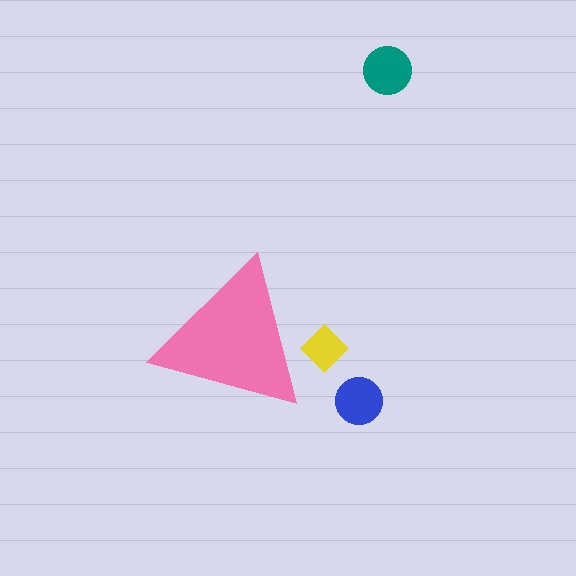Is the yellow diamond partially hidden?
Yes, the yellow diamond is partially hidden behind the pink triangle.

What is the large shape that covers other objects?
A pink triangle.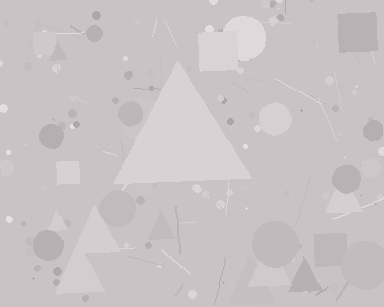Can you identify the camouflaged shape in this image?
The camouflaged shape is a triangle.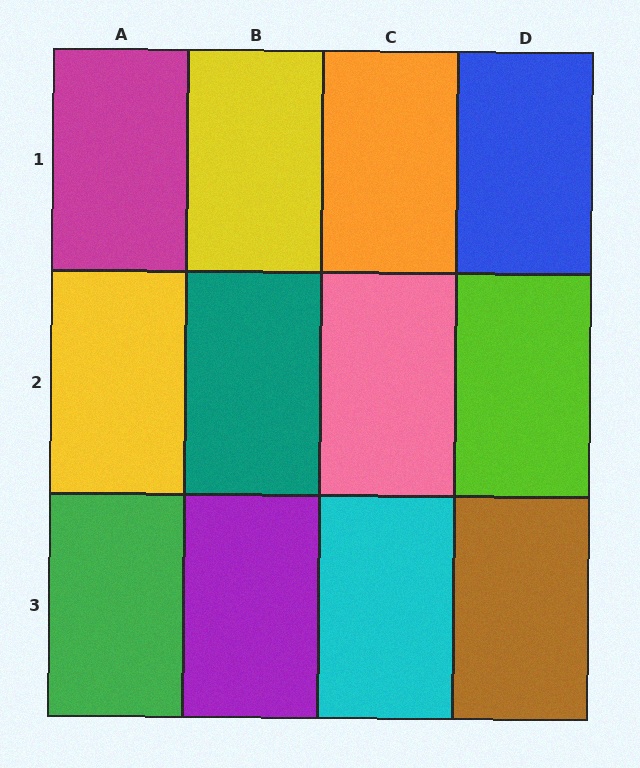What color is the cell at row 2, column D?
Lime.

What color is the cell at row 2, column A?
Yellow.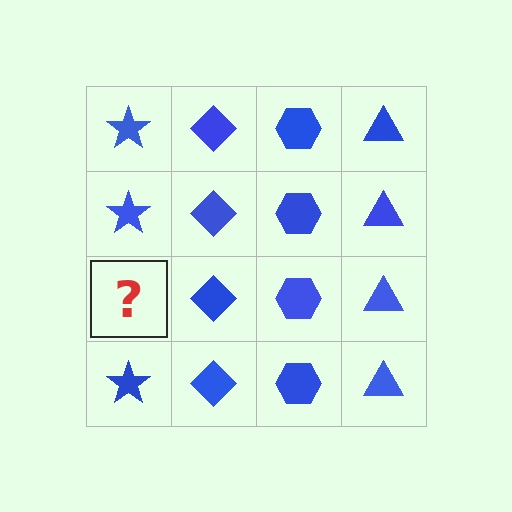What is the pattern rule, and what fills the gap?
The rule is that each column has a consistent shape. The gap should be filled with a blue star.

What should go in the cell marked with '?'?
The missing cell should contain a blue star.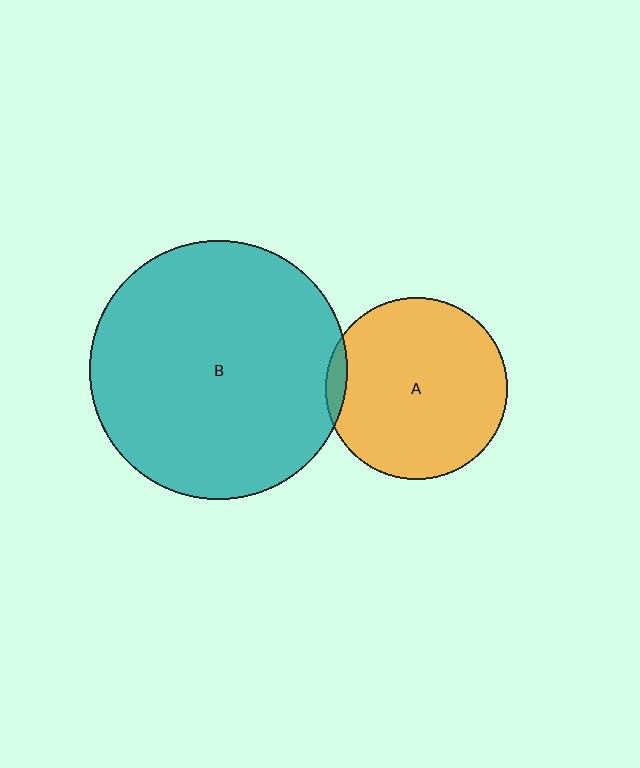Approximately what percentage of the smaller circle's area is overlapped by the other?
Approximately 5%.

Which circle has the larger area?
Circle B (teal).